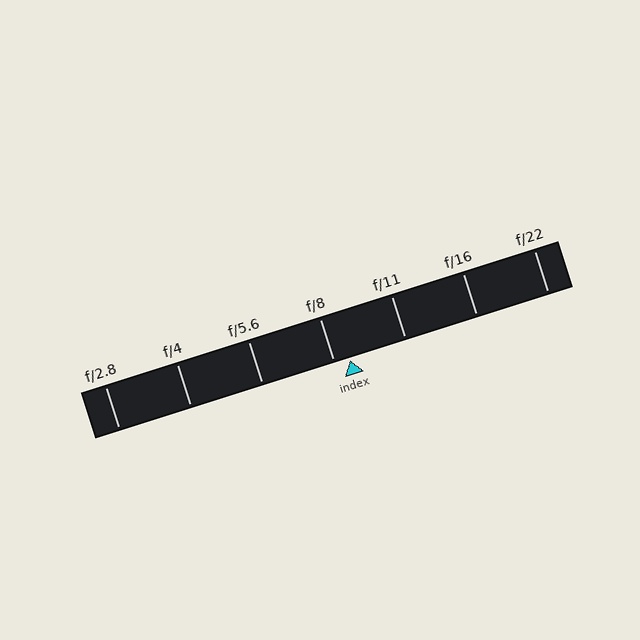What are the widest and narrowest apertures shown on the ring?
The widest aperture shown is f/2.8 and the narrowest is f/22.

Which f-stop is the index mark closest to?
The index mark is closest to f/8.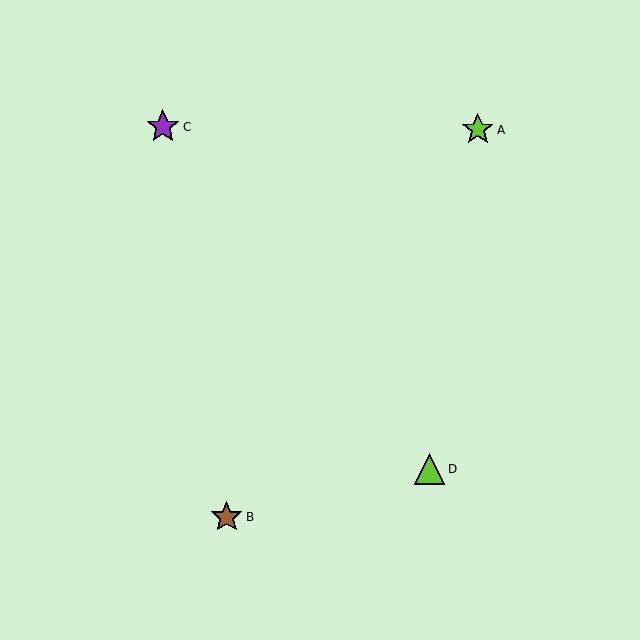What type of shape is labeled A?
Shape A is a lime star.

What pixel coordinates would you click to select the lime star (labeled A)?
Click at (478, 130) to select the lime star A.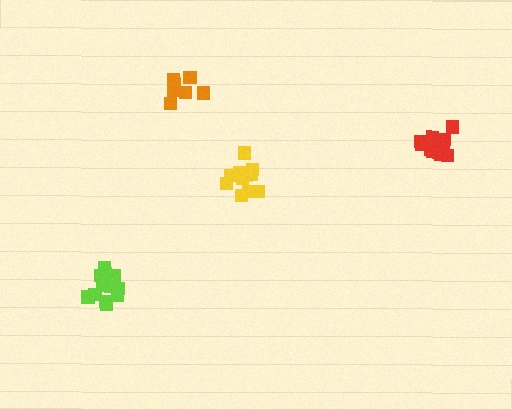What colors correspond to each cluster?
The clusters are colored: orange, yellow, lime, red.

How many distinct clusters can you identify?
There are 4 distinct clusters.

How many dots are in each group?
Group 1: 9 dots, Group 2: 12 dots, Group 3: 13 dots, Group 4: 13 dots (47 total).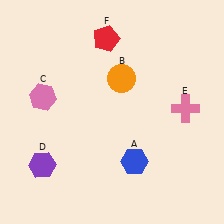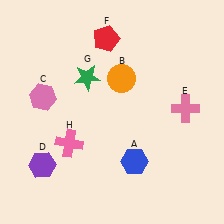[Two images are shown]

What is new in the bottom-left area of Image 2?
A pink cross (H) was added in the bottom-left area of Image 2.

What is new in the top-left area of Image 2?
A green star (G) was added in the top-left area of Image 2.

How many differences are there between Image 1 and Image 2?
There are 2 differences between the two images.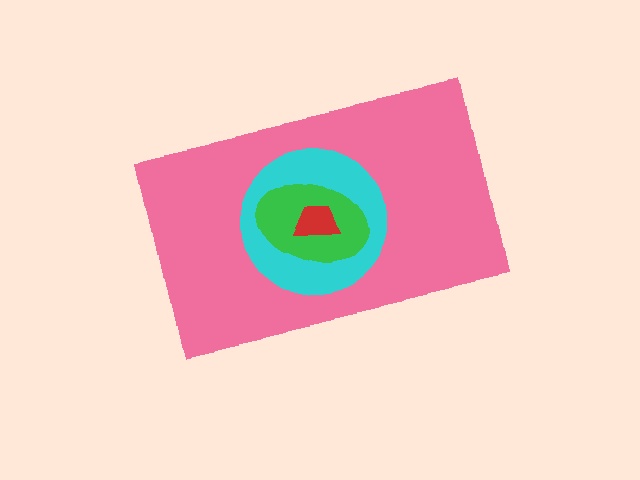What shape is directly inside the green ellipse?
The red trapezoid.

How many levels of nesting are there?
4.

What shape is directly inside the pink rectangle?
The cyan circle.